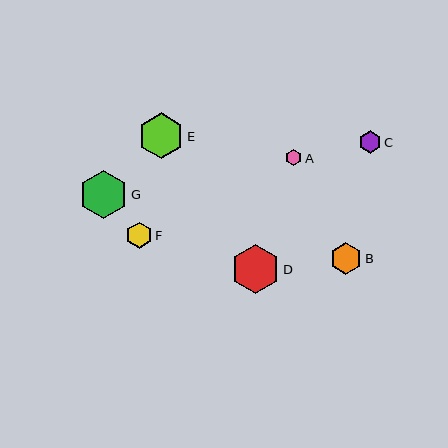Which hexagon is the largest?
Hexagon D is the largest with a size of approximately 49 pixels.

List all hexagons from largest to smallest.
From largest to smallest: D, G, E, B, F, C, A.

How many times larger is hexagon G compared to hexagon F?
Hexagon G is approximately 1.9 times the size of hexagon F.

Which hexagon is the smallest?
Hexagon A is the smallest with a size of approximately 16 pixels.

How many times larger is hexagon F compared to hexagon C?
Hexagon F is approximately 1.1 times the size of hexagon C.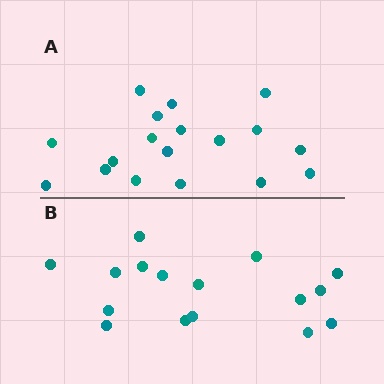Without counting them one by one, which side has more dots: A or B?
Region A (the top region) has more dots.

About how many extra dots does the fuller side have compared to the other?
Region A has just a few more — roughly 2 or 3 more dots than region B.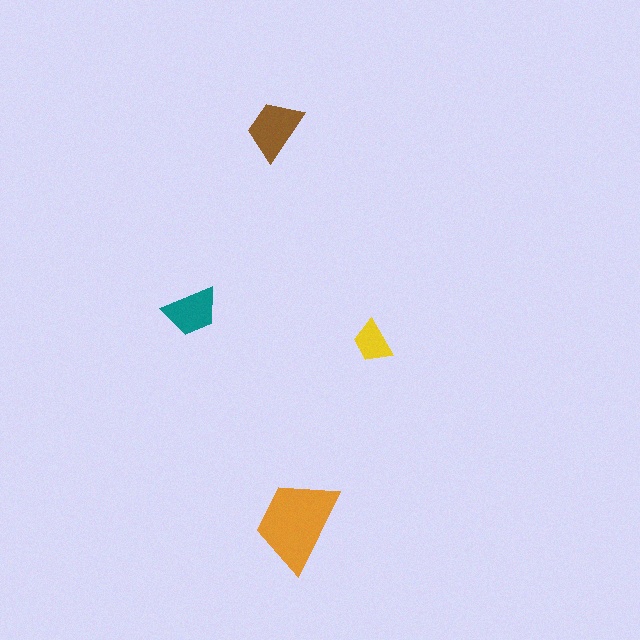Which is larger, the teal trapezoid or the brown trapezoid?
The brown one.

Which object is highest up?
The brown trapezoid is topmost.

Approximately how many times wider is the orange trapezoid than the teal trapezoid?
About 1.5 times wider.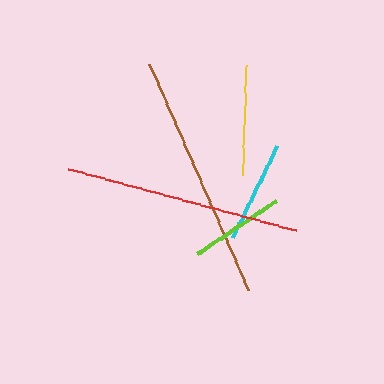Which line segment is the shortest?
The lime line is the shortest at approximately 95 pixels.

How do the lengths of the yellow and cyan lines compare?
The yellow and cyan lines are approximately the same length.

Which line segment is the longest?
The brown line is the longest at approximately 247 pixels.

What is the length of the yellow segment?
The yellow segment is approximately 110 pixels long.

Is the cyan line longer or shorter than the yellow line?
The yellow line is longer than the cyan line.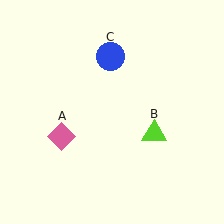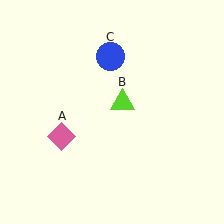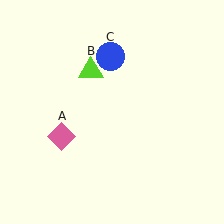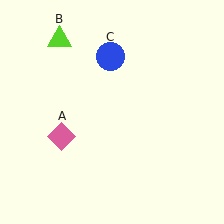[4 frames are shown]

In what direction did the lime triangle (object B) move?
The lime triangle (object B) moved up and to the left.